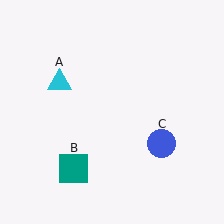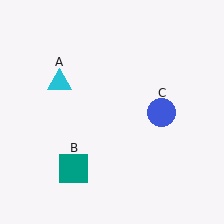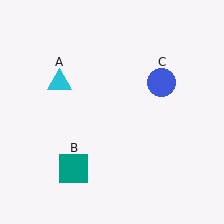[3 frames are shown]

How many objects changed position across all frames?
1 object changed position: blue circle (object C).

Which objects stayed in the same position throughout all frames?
Cyan triangle (object A) and teal square (object B) remained stationary.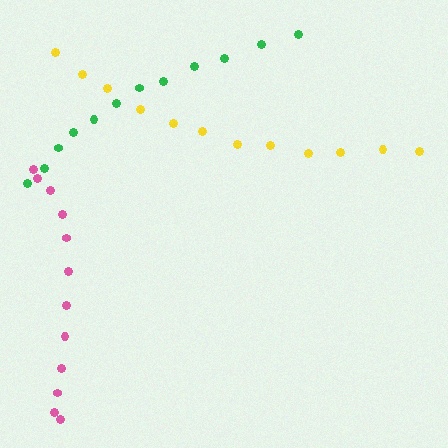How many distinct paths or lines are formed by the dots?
There are 3 distinct paths.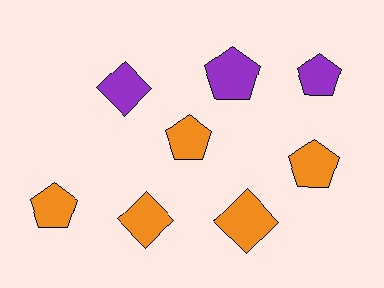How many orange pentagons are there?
There are 3 orange pentagons.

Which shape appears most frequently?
Pentagon, with 5 objects.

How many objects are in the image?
There are 8 objects.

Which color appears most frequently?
Orange, with 5 objects.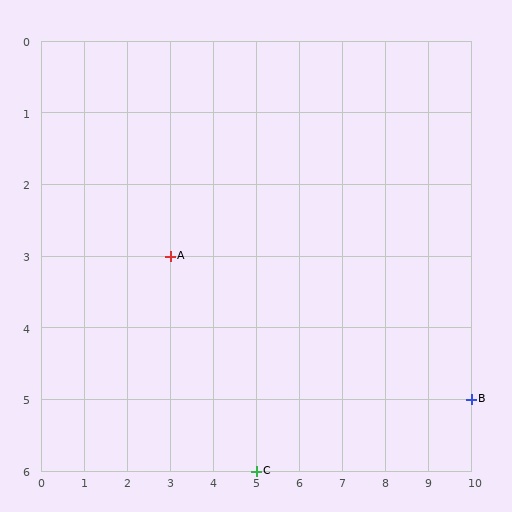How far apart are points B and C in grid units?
Points B and C are 5 columns and 1 row apart (about 5.1 grid units diagonally).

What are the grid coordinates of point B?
Point B is at grid coordinates (10, 5).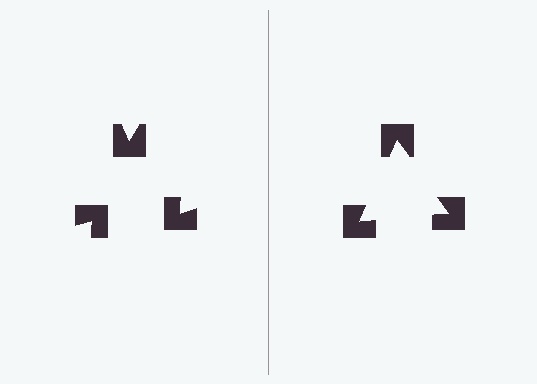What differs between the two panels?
The notched squares are positioned identically on both sides; only the wedge orientations differ. On the right they align to a triangle; on the left they are misaligned.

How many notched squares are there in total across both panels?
6 — 3 on each side.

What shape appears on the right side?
An illusory triangle.